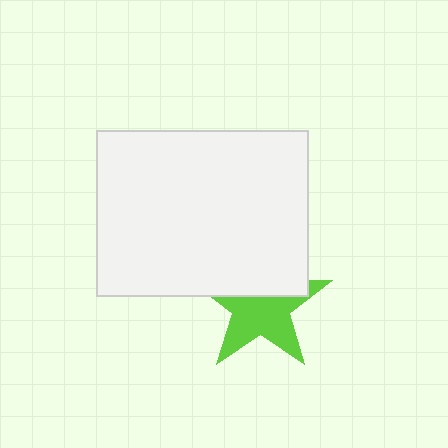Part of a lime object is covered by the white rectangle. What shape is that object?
It is a star.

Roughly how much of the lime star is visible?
About half of it is visible (roughly 58%).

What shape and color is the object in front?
The object in front is a white rectangle.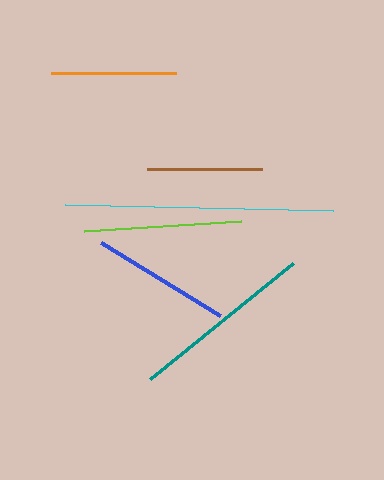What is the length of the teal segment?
The teal segment is approximately 184 pixels long.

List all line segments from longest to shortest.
From longest to shortest: cyan, teal, lime, blue, orange, brown.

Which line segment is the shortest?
The brown line is the shortest at approximately 115 pixels.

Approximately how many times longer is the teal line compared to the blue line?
The teal line is approximately 1.3 times the length of the blue line.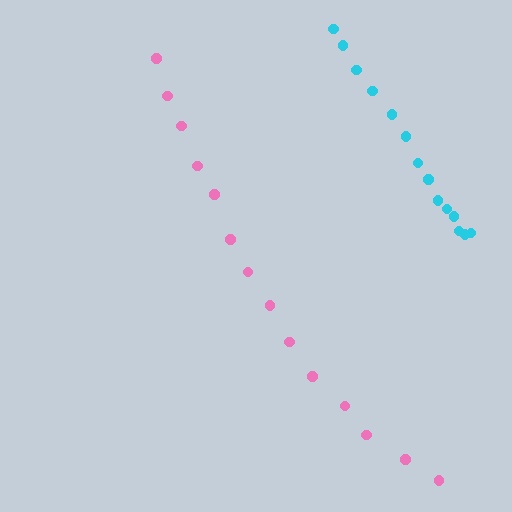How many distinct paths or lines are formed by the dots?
There are 2 distinct paths.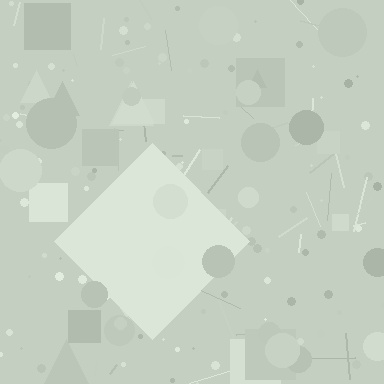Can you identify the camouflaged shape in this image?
The camouflaged shape is a diamond.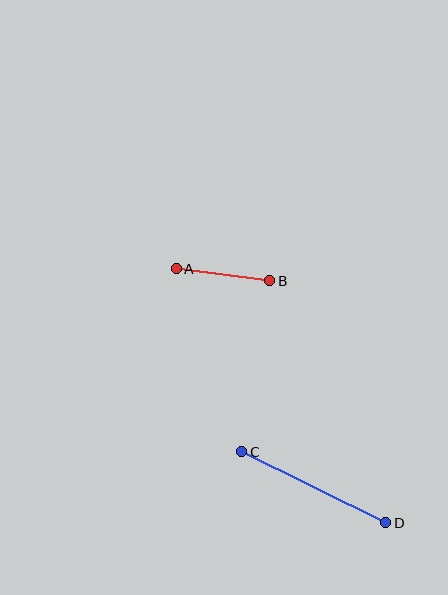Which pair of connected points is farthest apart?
Points C and D are farthest apart.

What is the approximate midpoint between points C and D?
The midpoint is at approximately (314, 487) pixels.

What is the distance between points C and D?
The distance is approximately 161 pixels.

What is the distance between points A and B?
The distance is approximately 94 pixels.